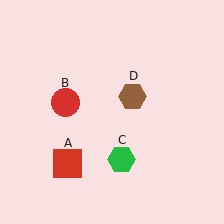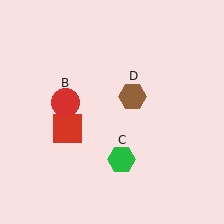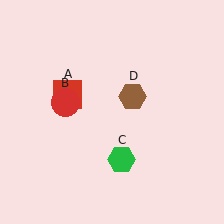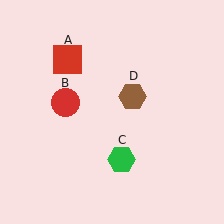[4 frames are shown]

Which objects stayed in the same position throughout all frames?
Red circle (object B) and green hexagon (object C) and brown hexagon (object D) remained stationary.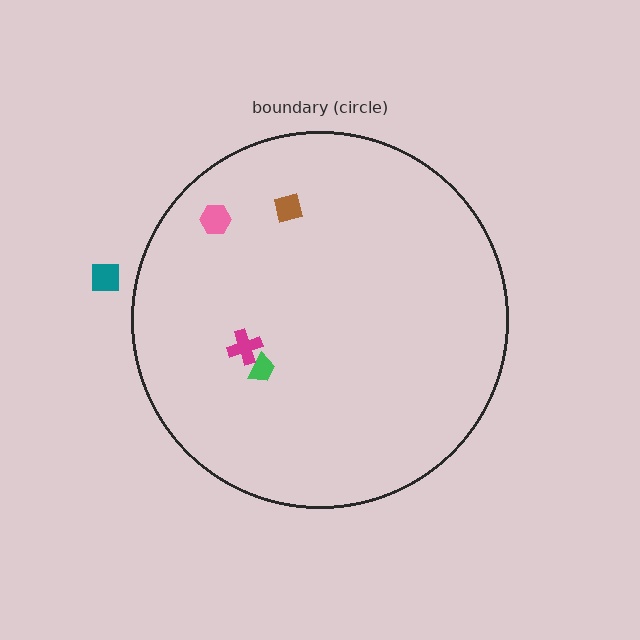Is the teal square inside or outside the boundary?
Outside.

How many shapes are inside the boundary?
4 inside, 1 outside.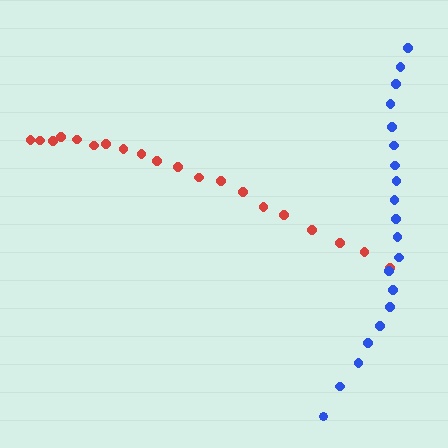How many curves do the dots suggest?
There are 2 distinct paths.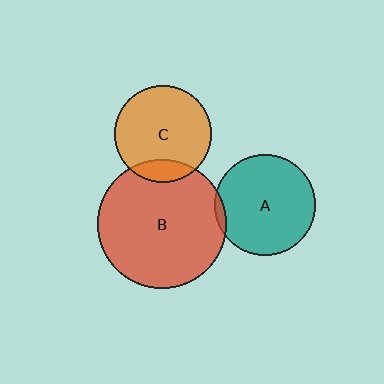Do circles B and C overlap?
Yes.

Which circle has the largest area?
Circle B (red).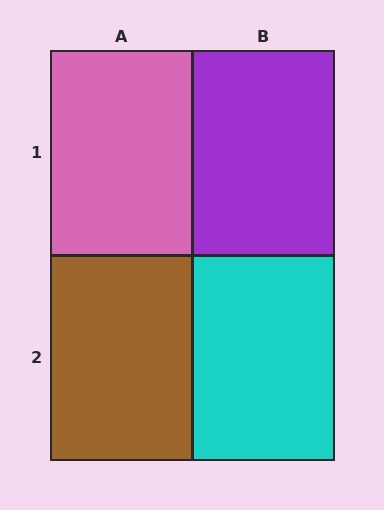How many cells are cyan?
1 cell is cyan.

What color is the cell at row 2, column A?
Brown.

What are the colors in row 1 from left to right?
Pink, purple.